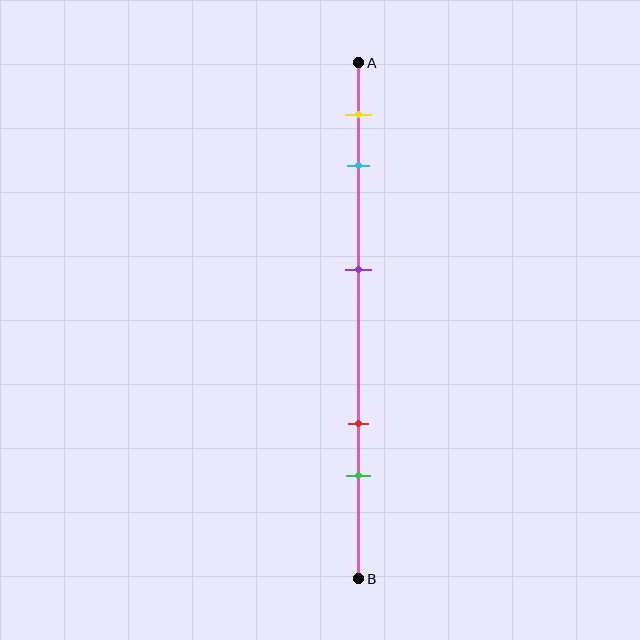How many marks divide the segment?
There are 5 marks dividing the segment.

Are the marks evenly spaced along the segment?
No, the marks are not evenly spaced.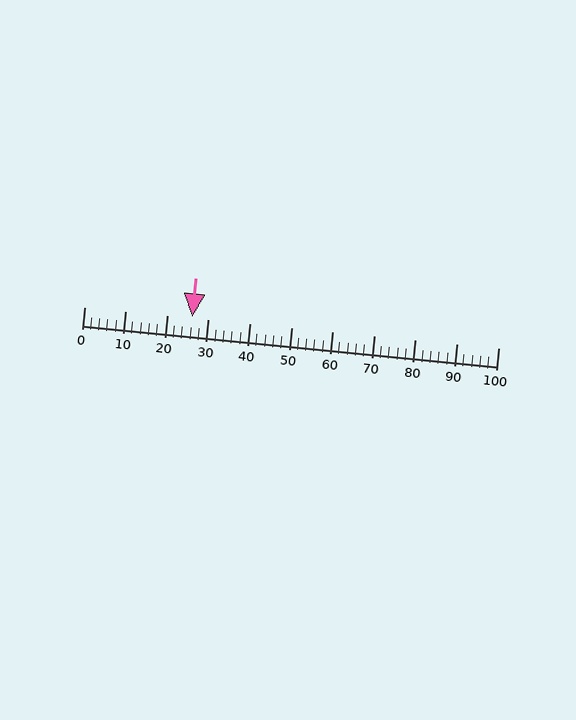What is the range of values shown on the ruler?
The ruler shows values from 0 to 100.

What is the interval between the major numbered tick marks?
The major tick marks are spaced 10 units apart.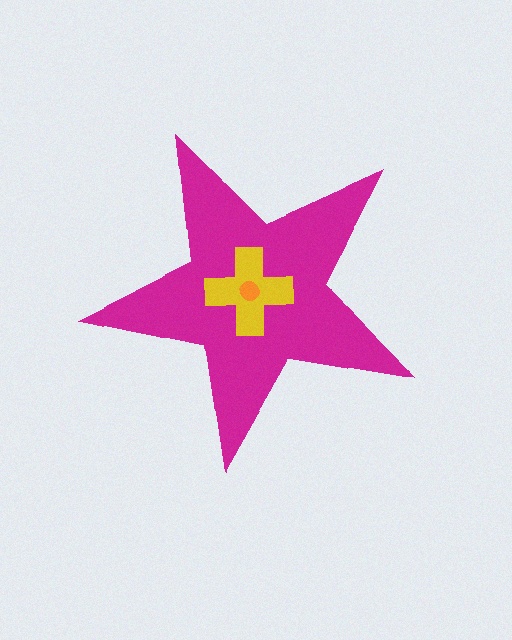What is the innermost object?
The orange circle.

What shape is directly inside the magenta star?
The yellow cross.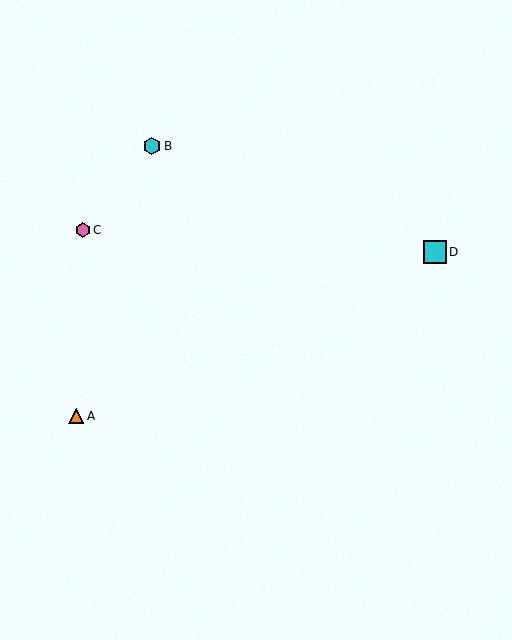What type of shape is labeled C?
Shape C is a pink hexagon.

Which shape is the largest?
The cyan square (labeled D) is the largest.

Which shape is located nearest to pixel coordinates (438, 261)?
The cyan square (labeled D) at (435, 252) is nearest to that location.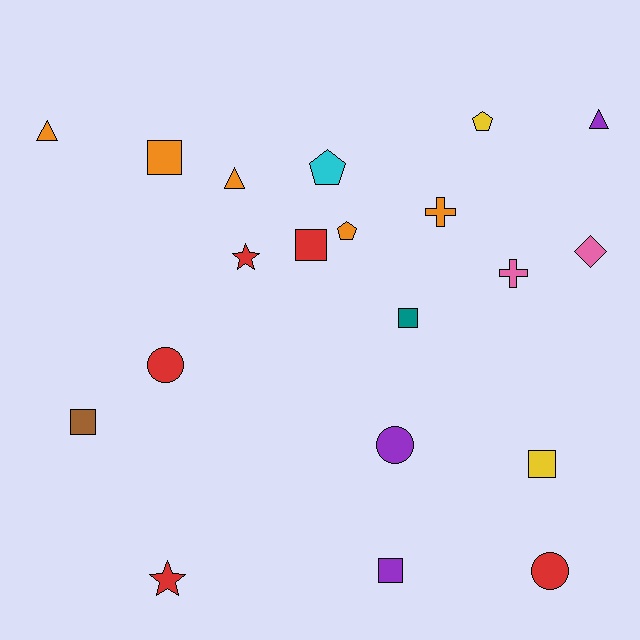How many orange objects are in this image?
There are 5 orange objects.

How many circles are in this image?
There are 3 circles.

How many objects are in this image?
There are 20 objects.